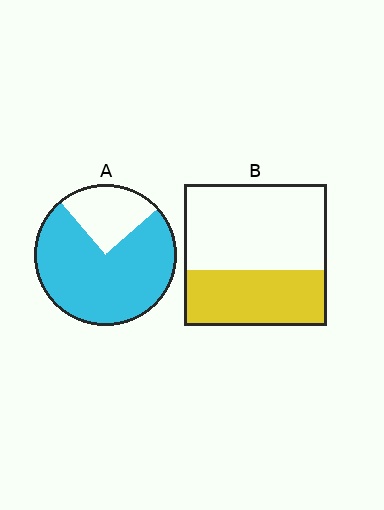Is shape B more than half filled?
No.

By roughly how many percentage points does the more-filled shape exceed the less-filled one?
By roughly 35 percentage points (A over B).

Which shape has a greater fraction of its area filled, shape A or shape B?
Shape A.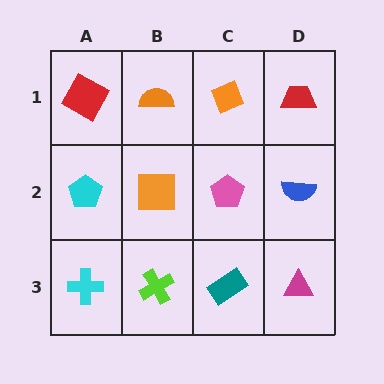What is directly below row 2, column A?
A cyan cross.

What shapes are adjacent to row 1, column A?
A cyan pentagon (row 2, column A), an orange semicircle (row 1, column B).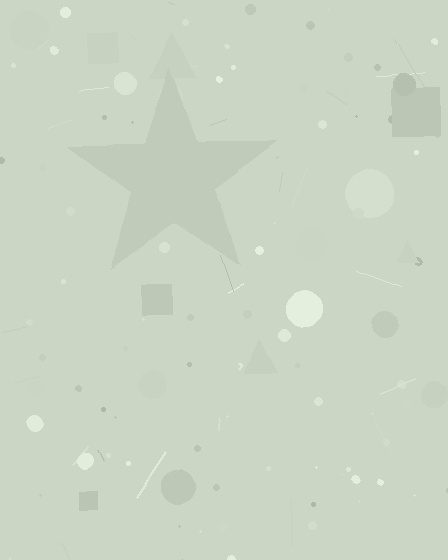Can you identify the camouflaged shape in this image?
The camouflaged shape is a star.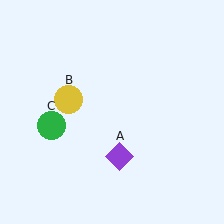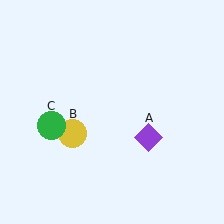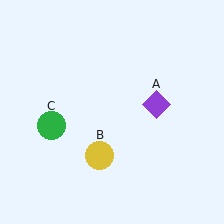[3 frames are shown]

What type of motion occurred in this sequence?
The purple diamond (object A), yellow circle (object B) rotated counterclockwise around the center of the scene.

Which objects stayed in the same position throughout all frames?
Green circle (object C) remained stationary.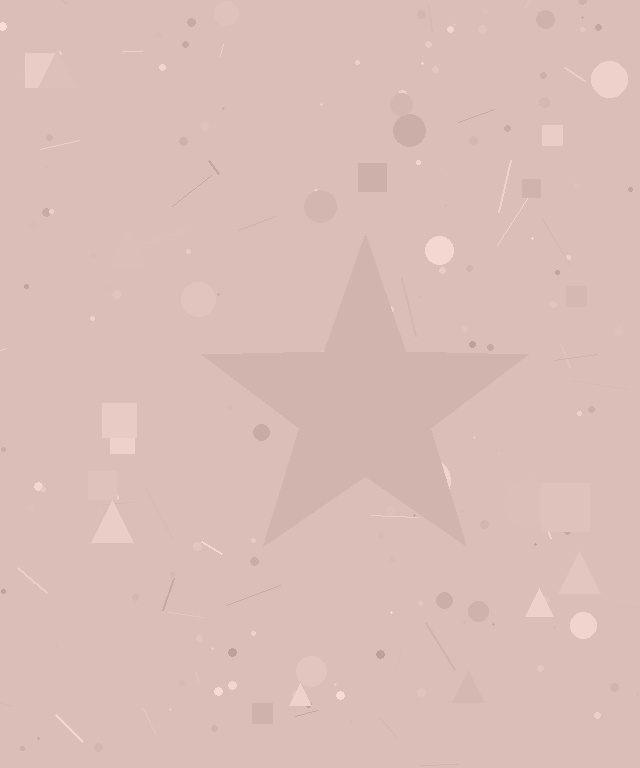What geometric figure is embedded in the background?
A star is embedded in the background.